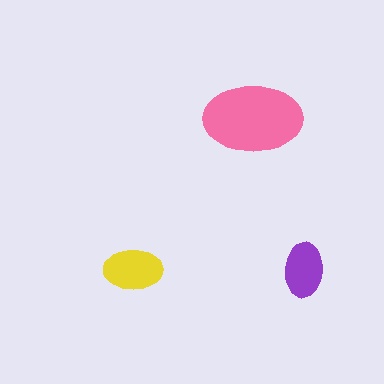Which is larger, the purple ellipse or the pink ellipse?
The pink one.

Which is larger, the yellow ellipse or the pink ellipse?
The pink one.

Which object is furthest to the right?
The purple ellipse is rightmost.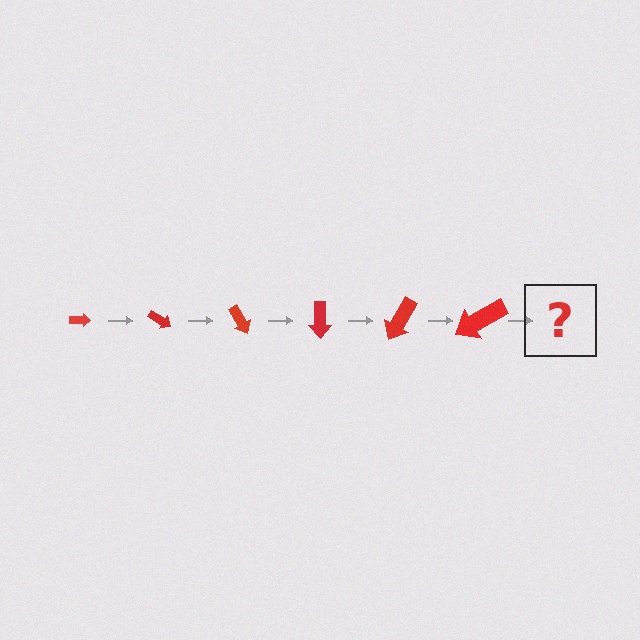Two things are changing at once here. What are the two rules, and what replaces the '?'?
The two rules are that the arrow grows larger each step and it rotates 30 degrees each step. The '?' should be an arrow, larger than the previous one and rotated 180 degrees from the start.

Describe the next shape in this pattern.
It should be an arrow, larger than the previous one and rotated 180 degrees from the start.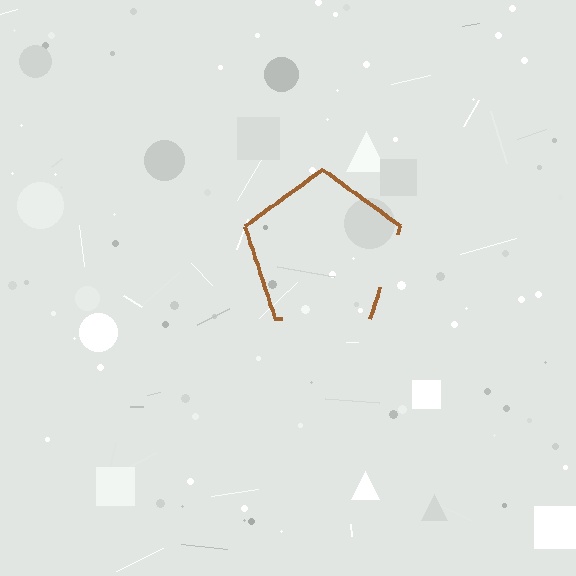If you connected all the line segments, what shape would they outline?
They would outline a pentagon.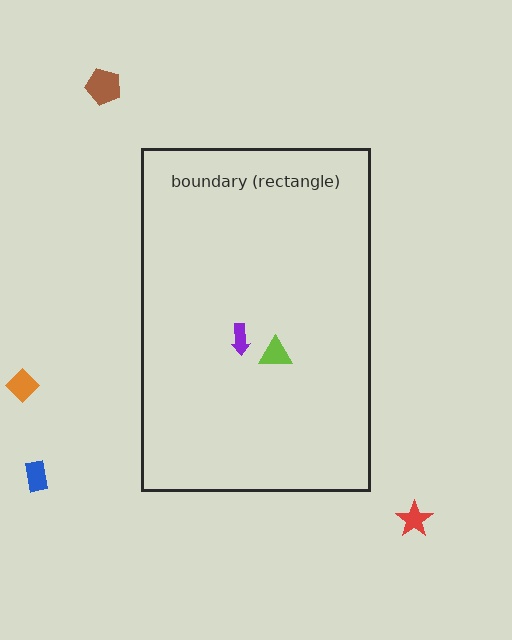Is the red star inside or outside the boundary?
Outside.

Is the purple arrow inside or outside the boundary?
Inside.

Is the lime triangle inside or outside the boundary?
Inside.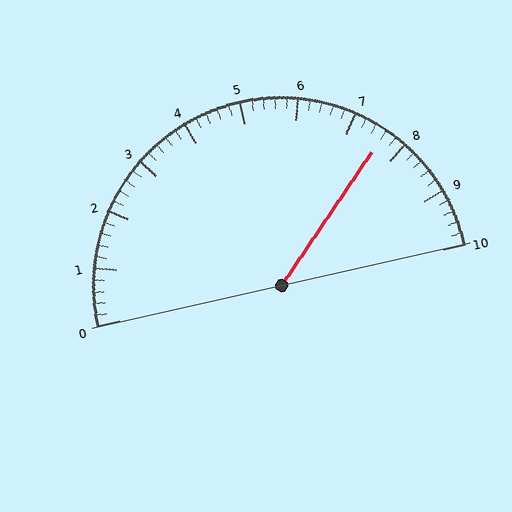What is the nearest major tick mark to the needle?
The nearest major tick mark is 8.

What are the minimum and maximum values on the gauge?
The gauge ranges from 0 to 10.